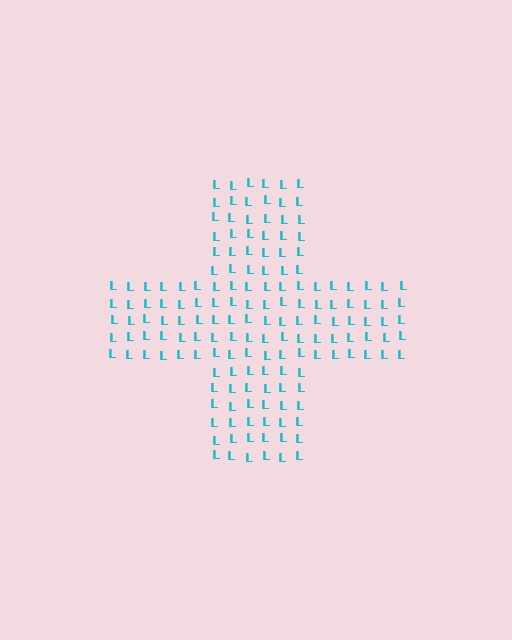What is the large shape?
The large shape is a cross.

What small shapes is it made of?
It is made of small letter L's.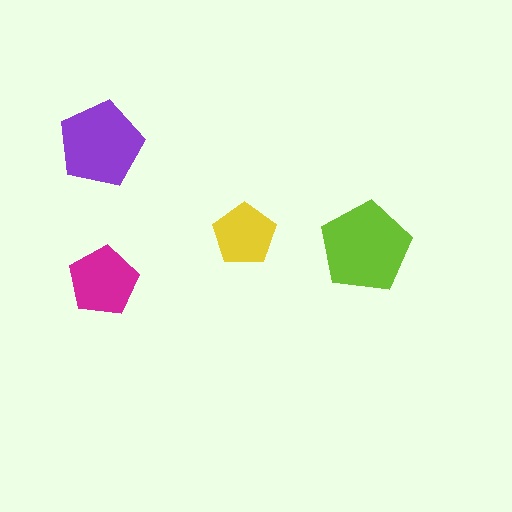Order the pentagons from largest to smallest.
the lime one, the purple one, the magenta one, the yellow one.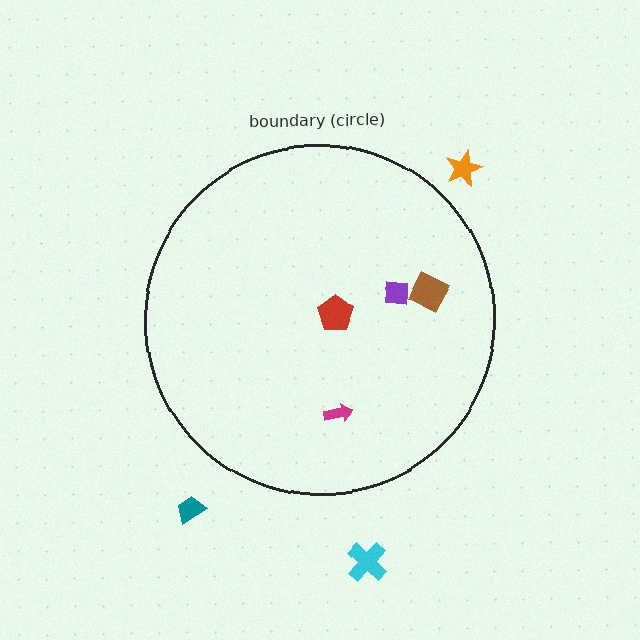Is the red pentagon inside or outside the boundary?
Inside.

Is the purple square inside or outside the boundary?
Inside.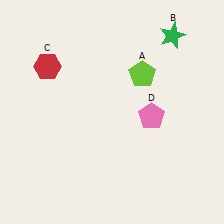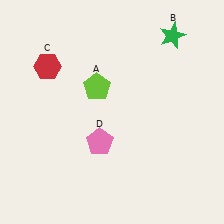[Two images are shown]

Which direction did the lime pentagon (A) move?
The lime pentagon (A) moved left.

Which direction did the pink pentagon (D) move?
The pink pentagon (D) moved left.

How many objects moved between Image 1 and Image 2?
2 objects moved between the two images.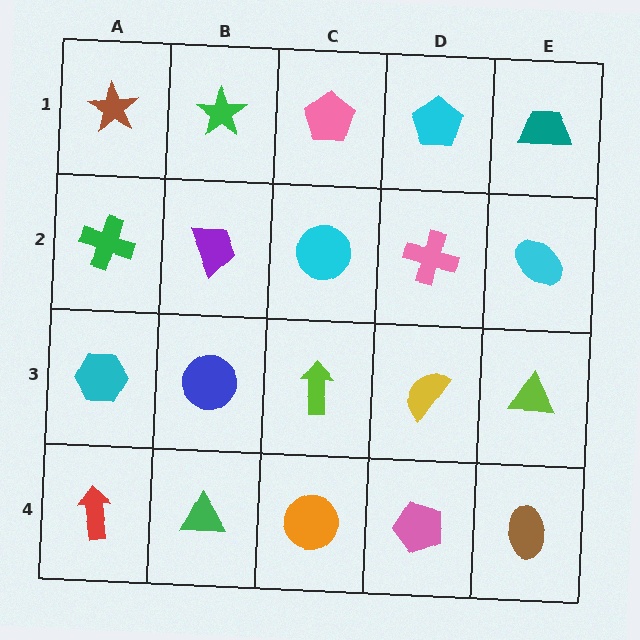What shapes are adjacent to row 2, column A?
A brown star (row 1, column A), a cyan hexagon (row 3, column A), a purple trapezoid (row 2, column B).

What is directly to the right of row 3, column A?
A blue circle.